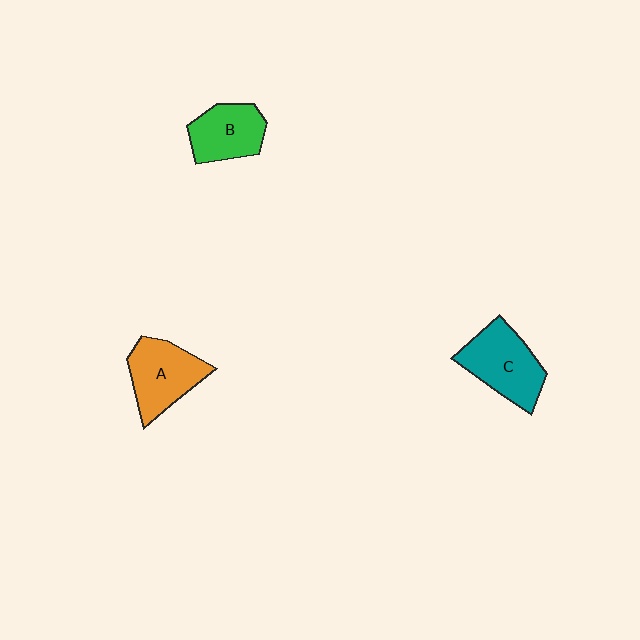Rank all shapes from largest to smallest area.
From largest to smallest: C (teal), A (orange), B (green).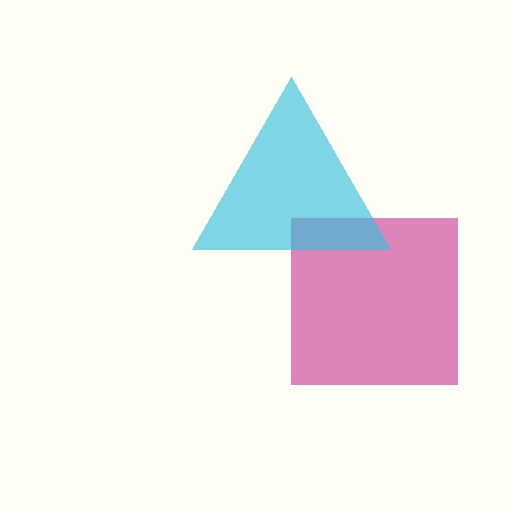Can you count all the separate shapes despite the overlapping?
Yes, there are 2 separate shapes.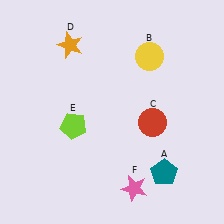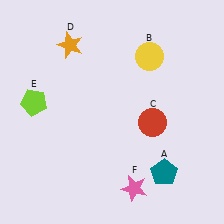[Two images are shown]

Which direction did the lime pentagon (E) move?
The lime pentagon (E) moved left.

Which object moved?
The lime pentagon (E) moved left.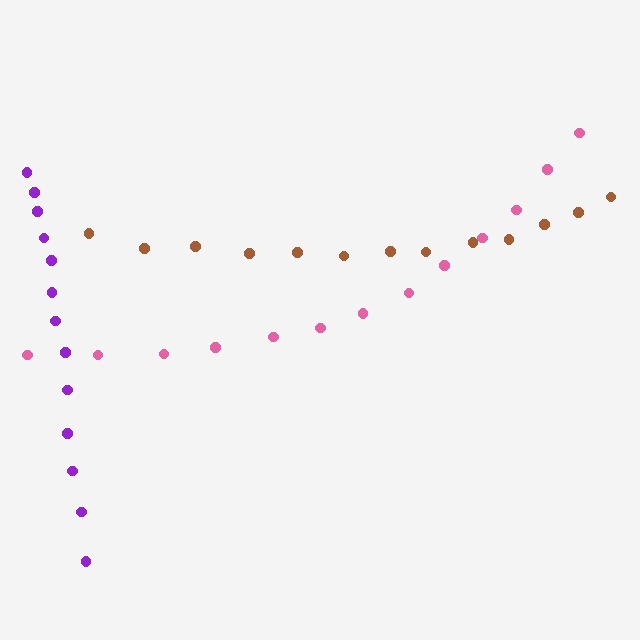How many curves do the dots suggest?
There are 3 distinct paths.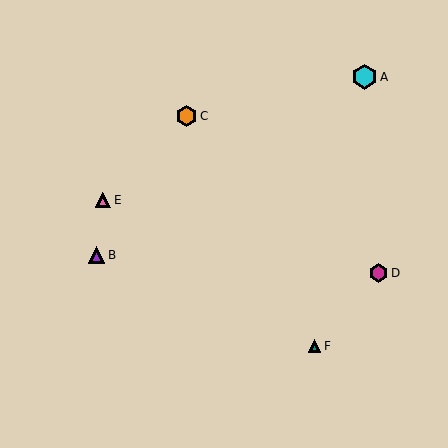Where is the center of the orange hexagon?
The center of the orange hexagon is at (186, 116).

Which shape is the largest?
The cyan hexagon (labeled A) is the largest.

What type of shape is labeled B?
Shape B is a purple triangle.